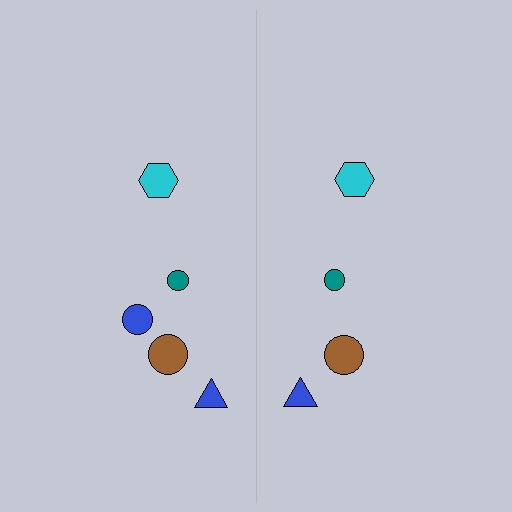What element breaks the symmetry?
A blue circle is missing from the right side.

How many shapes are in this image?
There are 9 shapes in this image.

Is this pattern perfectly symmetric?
No, the pattern is not perfectly symmetric. A blue circle is missing from the right side.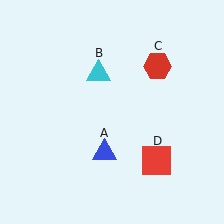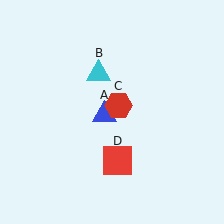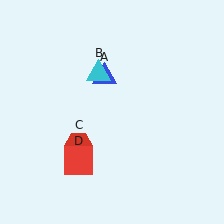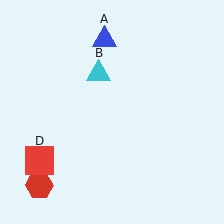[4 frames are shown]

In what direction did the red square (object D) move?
The red square (object D) moved left.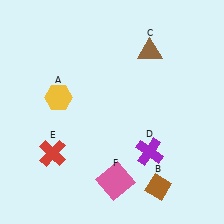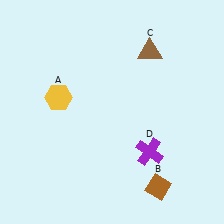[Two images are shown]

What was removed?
The red cross (E), the pink square (F) were removed in Image 2.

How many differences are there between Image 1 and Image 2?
There are 2 differences between the two images.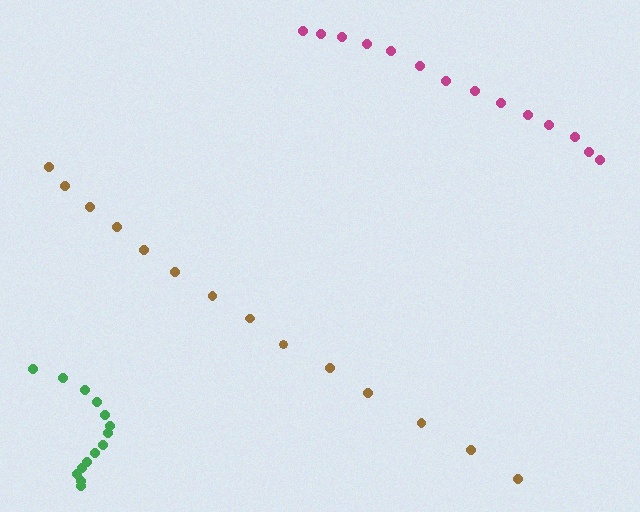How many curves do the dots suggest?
There are 3 distinct paths.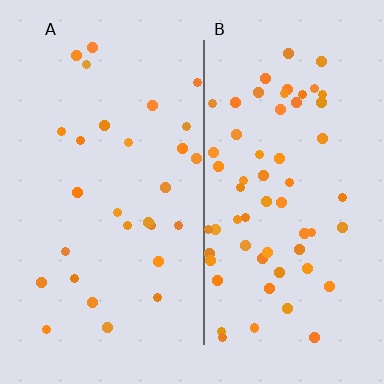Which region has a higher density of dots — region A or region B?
B (the right).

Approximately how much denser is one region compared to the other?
Approximately 2.2× — region B over region A.